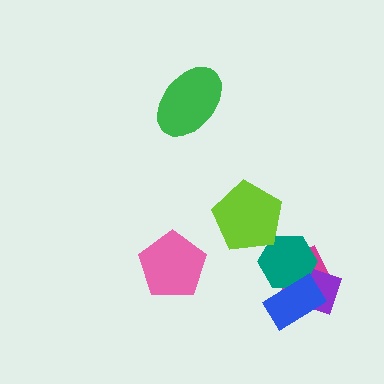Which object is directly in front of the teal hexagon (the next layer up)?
The lime pentagon is directly in front of the teal hexagon.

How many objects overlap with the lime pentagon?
1 object overlaps with the lime pentagon.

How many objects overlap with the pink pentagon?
0 objects overlap with the pink pentagon.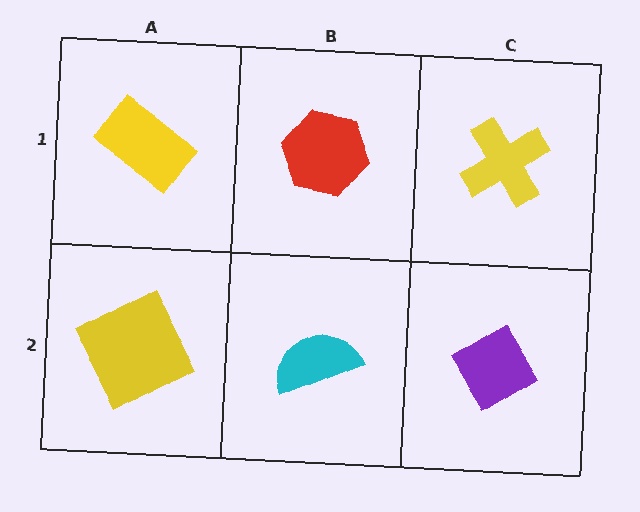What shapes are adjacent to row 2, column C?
A yellow cross (row 1, column C), a cyan semicircle (row 2, column B).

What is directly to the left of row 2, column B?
A yellow square.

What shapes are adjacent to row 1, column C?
A purple diamond (row 2, column C), a red hexagon (row 1, column B).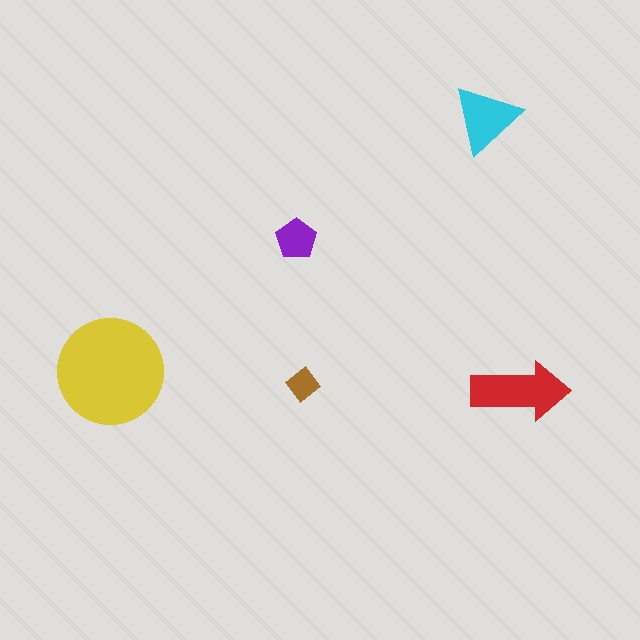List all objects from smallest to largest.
The brown diamond, the purple pentagon, the cyan triangle, the red arrow, the yellow circle.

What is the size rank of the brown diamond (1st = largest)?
5th.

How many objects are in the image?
There are 5 objects in the image.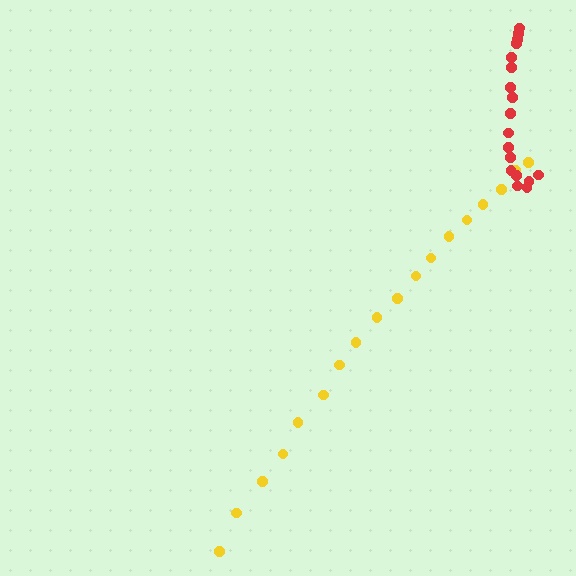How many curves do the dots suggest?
There are 2 distinct paths.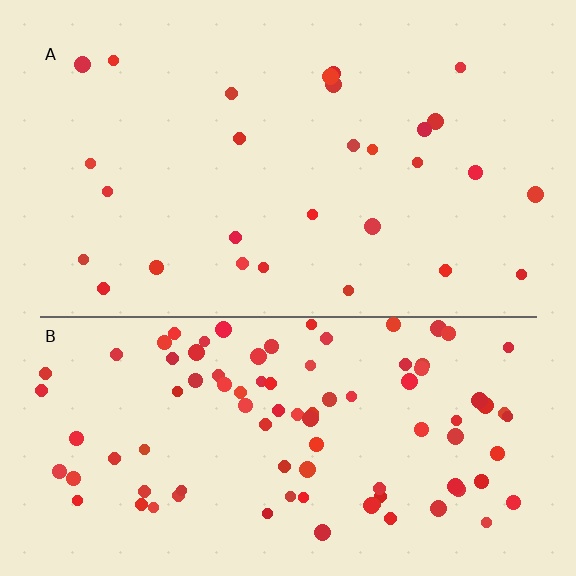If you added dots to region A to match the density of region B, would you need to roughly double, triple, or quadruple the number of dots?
Approximately triple.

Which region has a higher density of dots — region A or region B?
B (the bottom).